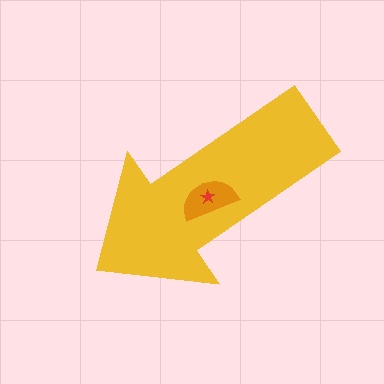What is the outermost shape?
The yellow arrow.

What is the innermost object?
The red star.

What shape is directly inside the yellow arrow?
The orange semicircle.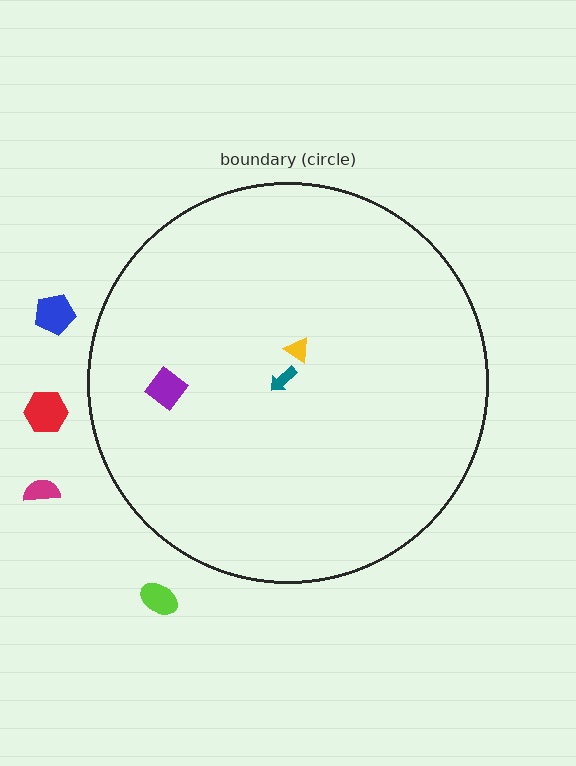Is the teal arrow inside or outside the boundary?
Inside.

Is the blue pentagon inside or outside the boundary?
Outside.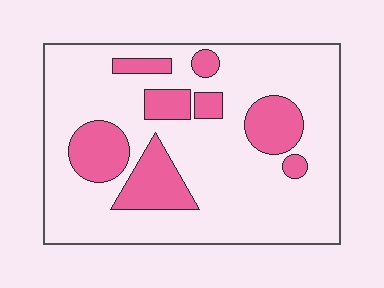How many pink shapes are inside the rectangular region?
8.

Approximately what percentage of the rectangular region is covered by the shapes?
Approximately 25%.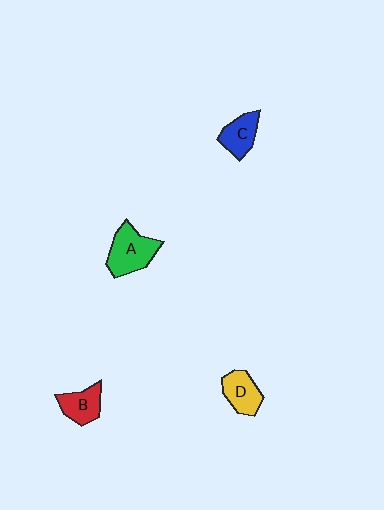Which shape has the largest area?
Shape A (green).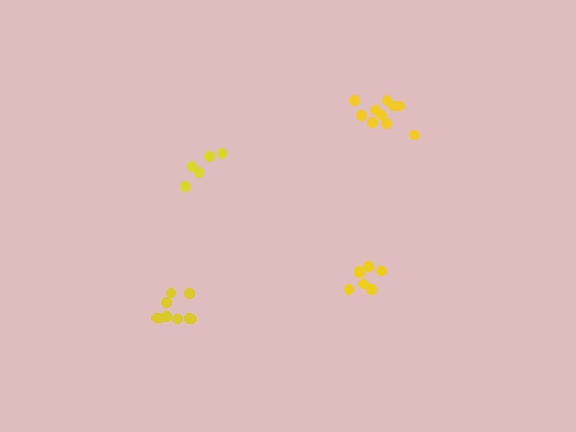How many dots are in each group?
Group 1: 10 dots, Group 2: 9 dots, Group 3: 7 dots, Group 4: 5 dots (31 total).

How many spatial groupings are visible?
There are 4 spatial groupings.